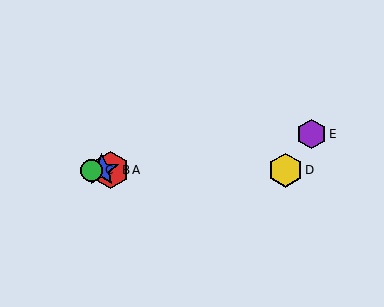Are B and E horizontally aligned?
No, B is at y≈170 and E is at y≈134.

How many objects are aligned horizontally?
4 objects (A, B, C, D) are aligned horizontally.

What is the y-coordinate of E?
Object E is at y≈134.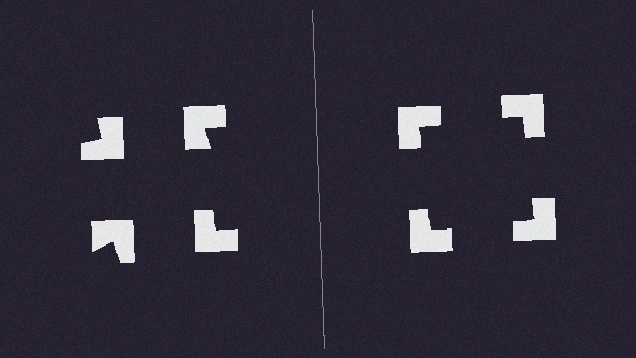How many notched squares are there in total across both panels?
8 — 4 on each side.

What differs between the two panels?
The notched squares are positioned identically on both sides; only the wedge orientations differ. On the right they align to a square; on the left they are misaligned.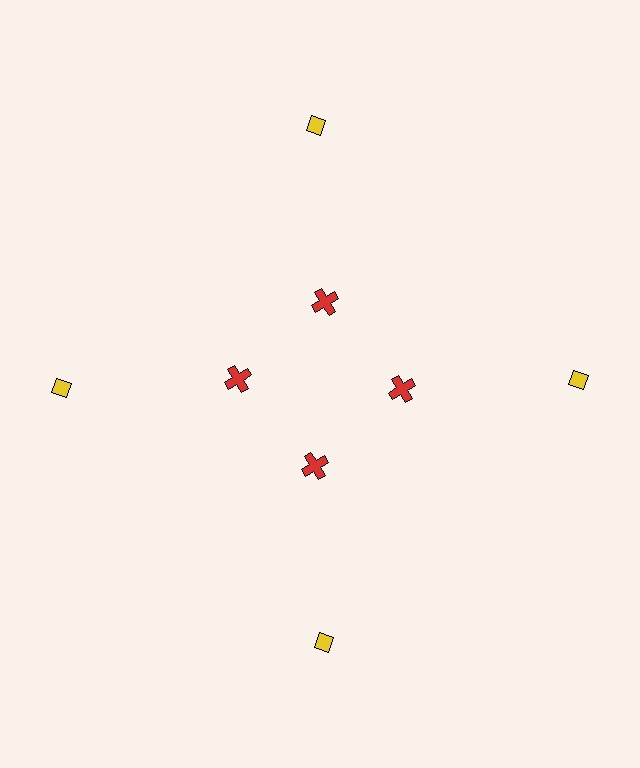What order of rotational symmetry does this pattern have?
This pattern has 4-fold rotational symmetry.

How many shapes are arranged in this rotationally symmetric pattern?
There are 8 shapes, arranged in 4 groups of 2.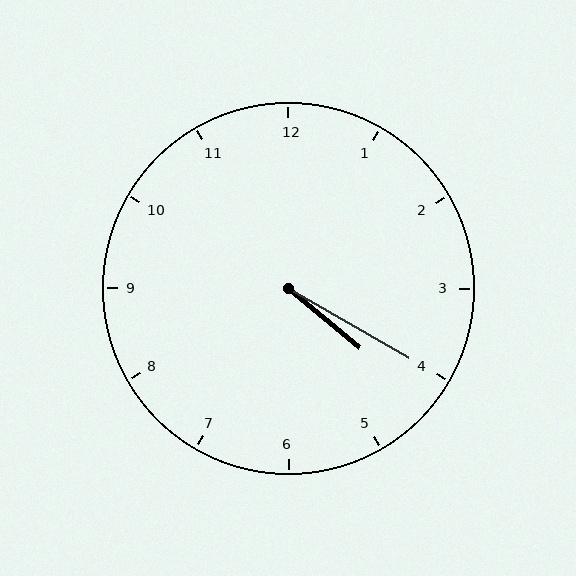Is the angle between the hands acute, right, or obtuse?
It is acute.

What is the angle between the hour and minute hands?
Approximately 10 degrees.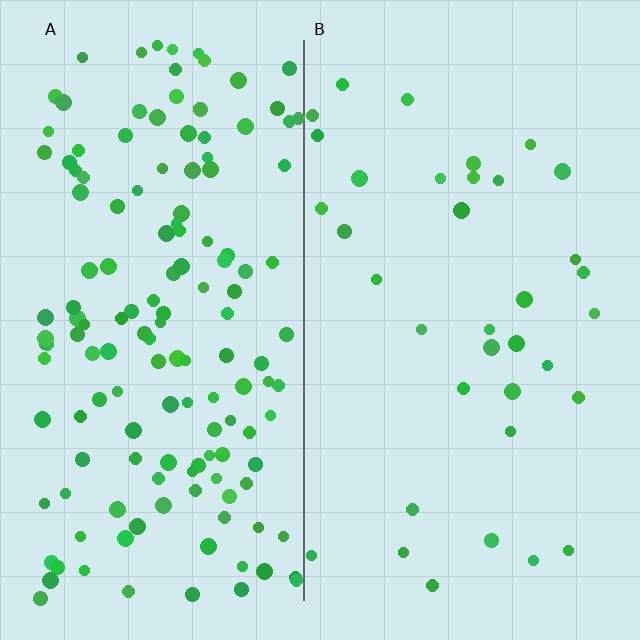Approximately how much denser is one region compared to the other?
Approximately 4.1× — region A over region B.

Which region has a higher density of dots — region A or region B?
A (the left).